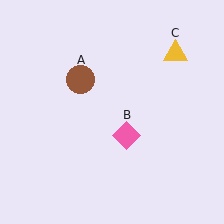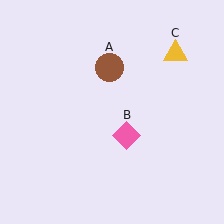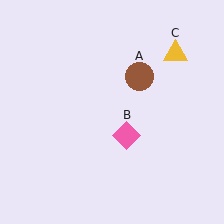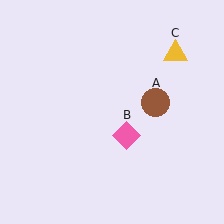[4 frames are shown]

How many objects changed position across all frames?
1 object changed position: brown circle (object A).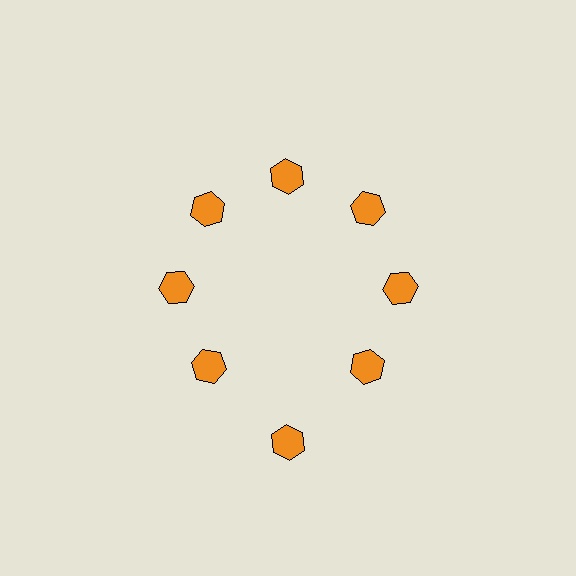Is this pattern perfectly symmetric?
No. The 8 orange hexagons are arranged in a ring, but one element near the 6 o'clock position is pushed outward from the center, breaking the 8-fold rotational symmetry.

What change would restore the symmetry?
The symmetry would be restored by moving it inward, back onto the ring so that all 8 hexagons sit at equal angles and equal distance from the center.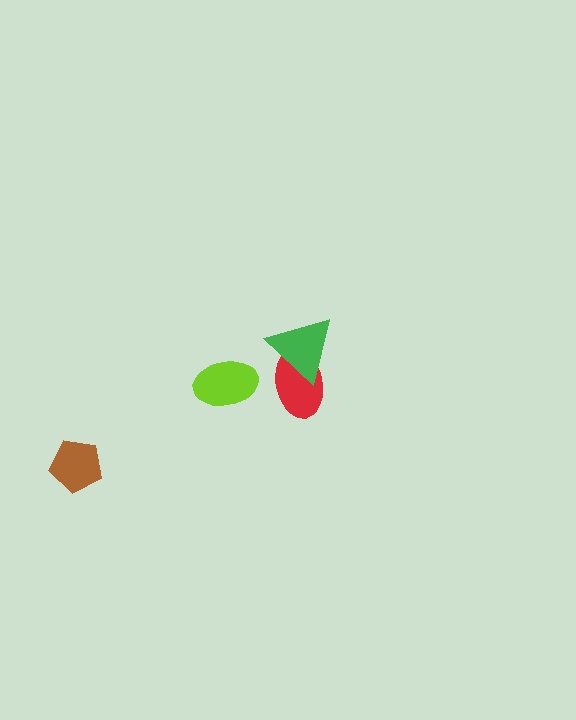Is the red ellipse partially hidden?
Yes, it is partially covered by another shape.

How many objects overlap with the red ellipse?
1 object overlaps with the red ellipse.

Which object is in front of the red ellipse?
The green triangle is in front of the red ellipse.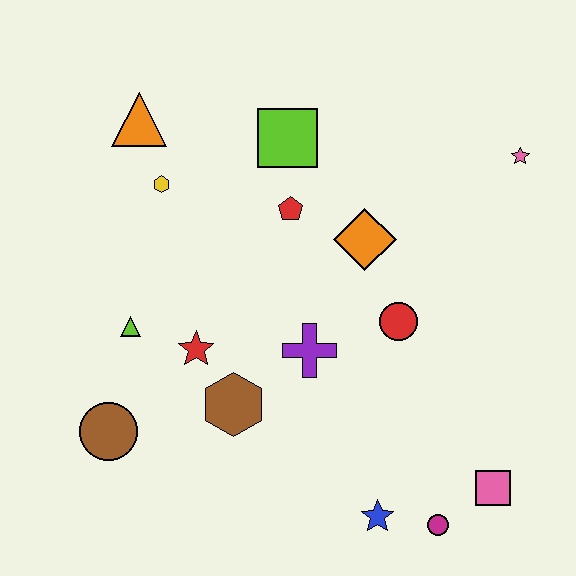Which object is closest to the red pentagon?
The lime square is closest to the red pentagon.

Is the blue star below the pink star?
Yes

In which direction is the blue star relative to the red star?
The blue star is to the right of the red star.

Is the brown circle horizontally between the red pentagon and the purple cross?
No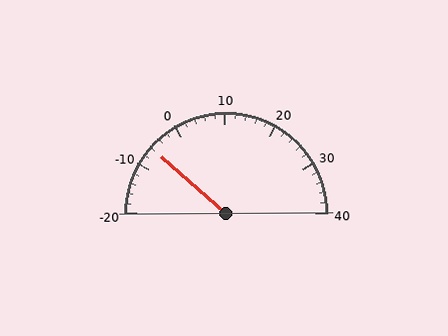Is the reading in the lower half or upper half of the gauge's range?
The reading is in the lower half of the range (-20 to 40).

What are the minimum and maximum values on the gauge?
The gauge ranges from -20 to 40.